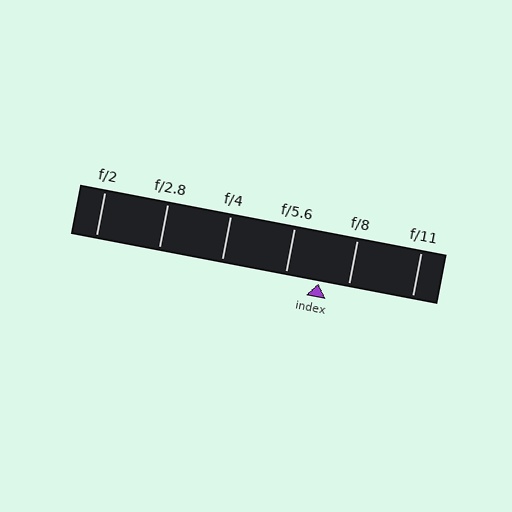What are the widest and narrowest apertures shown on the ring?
The widest aperture shown is f/2 and the narrowest is f/11.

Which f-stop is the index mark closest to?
The index mark is closest to f/8.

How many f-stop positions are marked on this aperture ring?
There are 6 f-stop positions marked.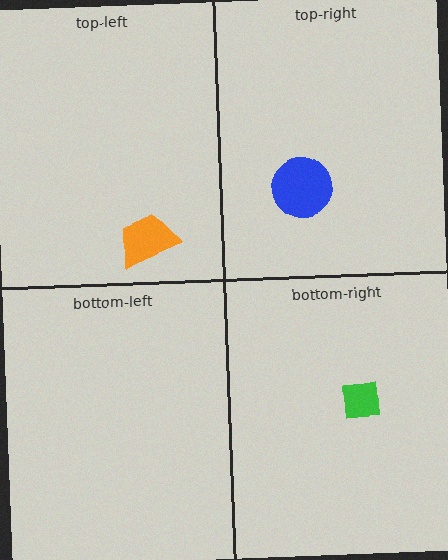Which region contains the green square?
The bottom-right region.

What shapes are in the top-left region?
The orange trapezoid.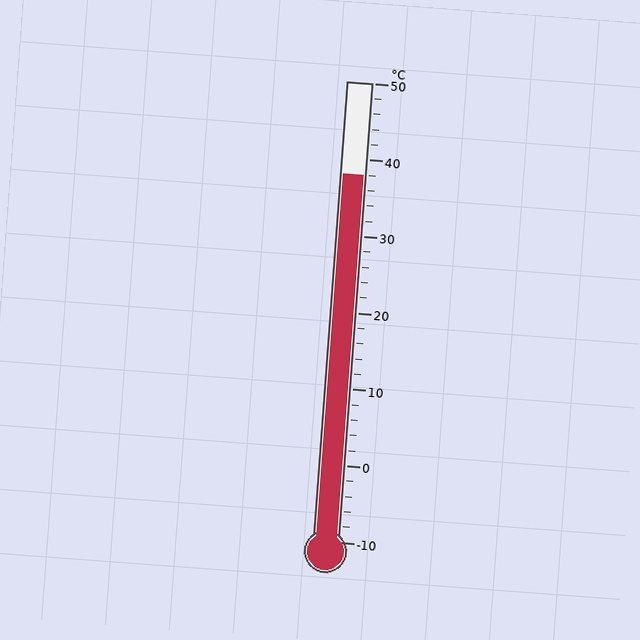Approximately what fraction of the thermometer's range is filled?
The thermometer is filled to approximately 80% of its range.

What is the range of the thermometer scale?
The thermometer scale ranges from -10°C to 50°C.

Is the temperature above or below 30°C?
The temperature is above 30°C.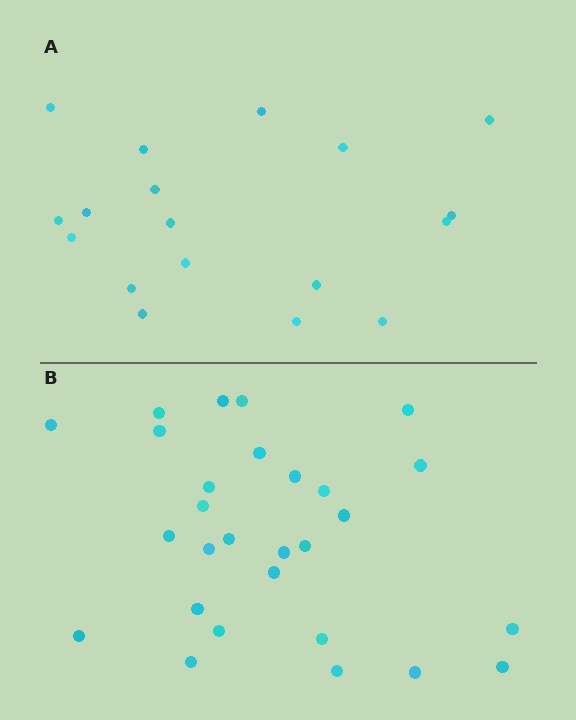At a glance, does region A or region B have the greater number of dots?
Region B (the bottom region) has more dots.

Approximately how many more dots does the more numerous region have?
Region B has roughly 10 or so more dots than region A.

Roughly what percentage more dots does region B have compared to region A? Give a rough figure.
About 55% more.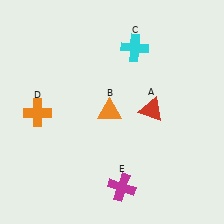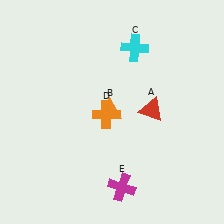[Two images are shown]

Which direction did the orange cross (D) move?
The orange cross (D) moved right.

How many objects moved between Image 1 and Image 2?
1 object moved between the two images.